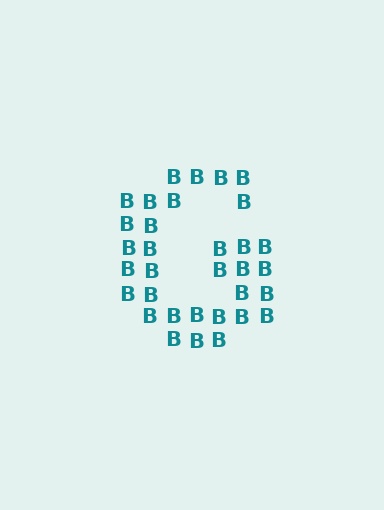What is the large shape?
The large shape is the letter G.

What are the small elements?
The small elements are letter B's.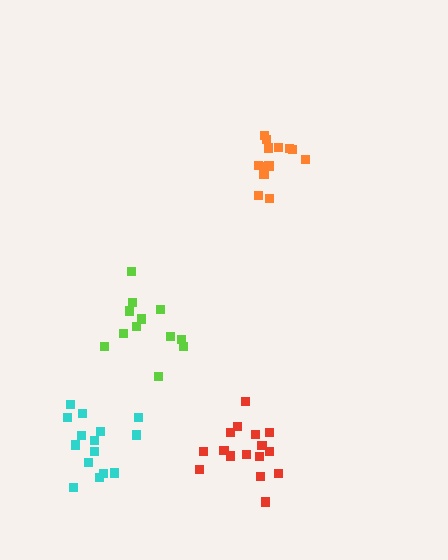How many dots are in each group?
Group 1: 13 dots, Group 2: 16 dots, Group 3: 13 dots, Group 4: 15 dots (57 total).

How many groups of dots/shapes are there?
There are 4 groups.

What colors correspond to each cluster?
The clusters are colored: lime, red, orange, cyan.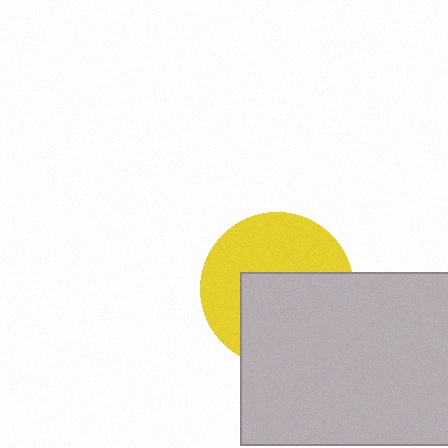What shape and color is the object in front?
The object in front is a light gray rectangle.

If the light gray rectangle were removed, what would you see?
You would see the complete yellow circle.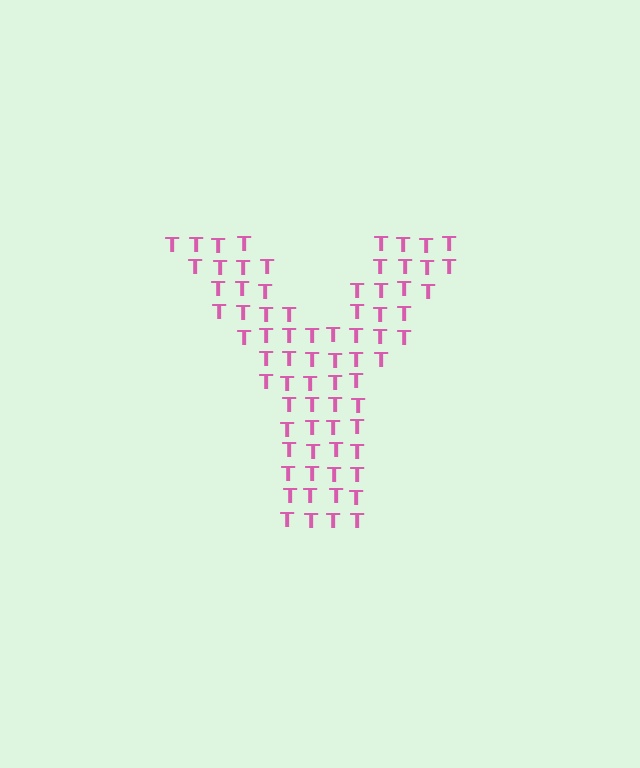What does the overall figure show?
The overall figure shows the letter Y.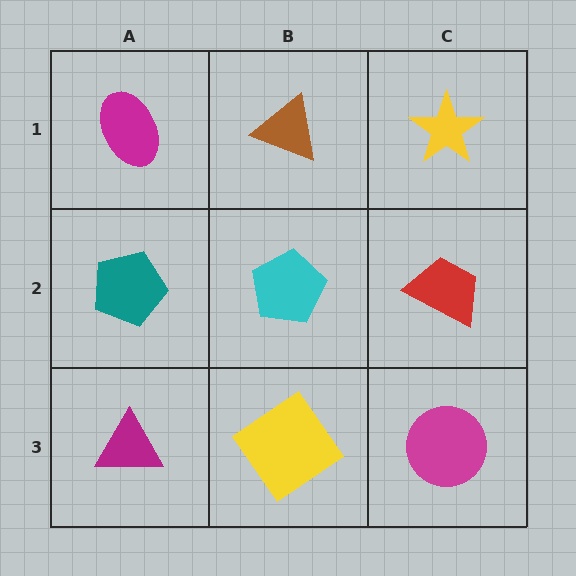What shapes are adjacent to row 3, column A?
A teal pentagon (row 2, column A), a yellow diamond (row 3, column B).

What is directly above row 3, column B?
A cyan pentagon.